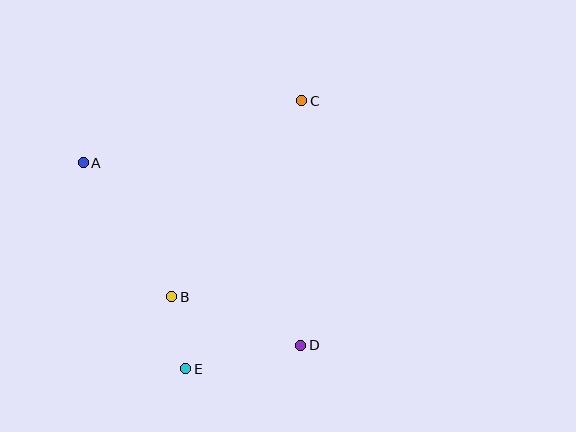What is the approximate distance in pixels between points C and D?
The distance between C and D is approximately 244 pixels.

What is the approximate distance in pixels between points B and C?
The distance between B and C is approximately 235 pixels.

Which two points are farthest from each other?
Points C and E are farthest from each other.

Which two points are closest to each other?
Points B and E are closest to each other.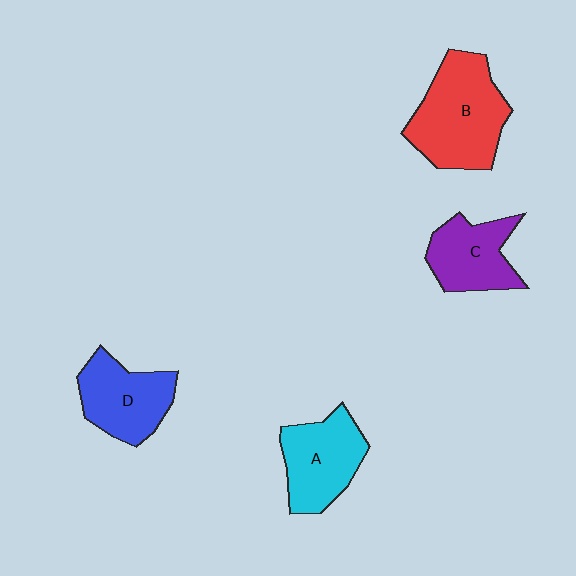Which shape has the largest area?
Shape B (red).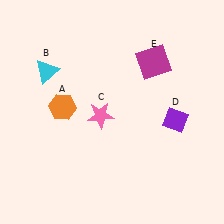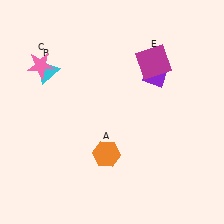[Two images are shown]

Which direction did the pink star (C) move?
The pink star (C) moved left.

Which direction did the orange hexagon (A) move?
The orange hexagon (A) moved down.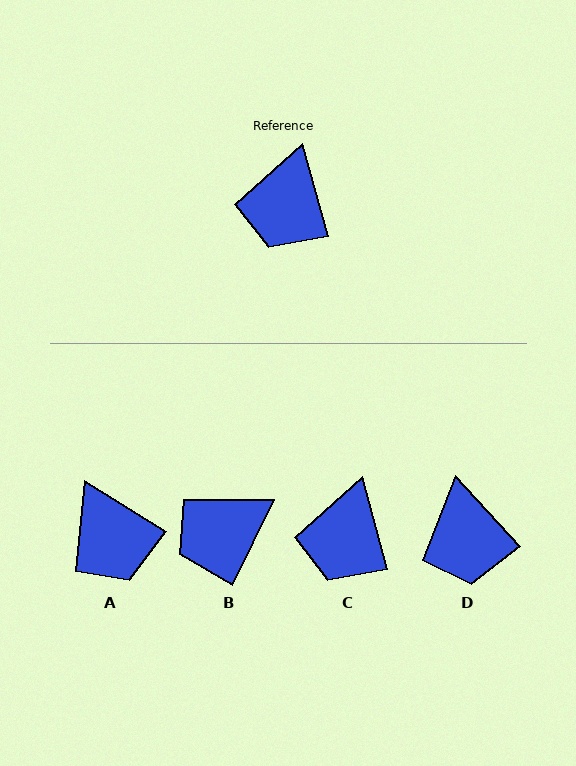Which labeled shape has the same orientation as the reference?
C.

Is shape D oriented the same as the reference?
No, it is off by about 27 degrees.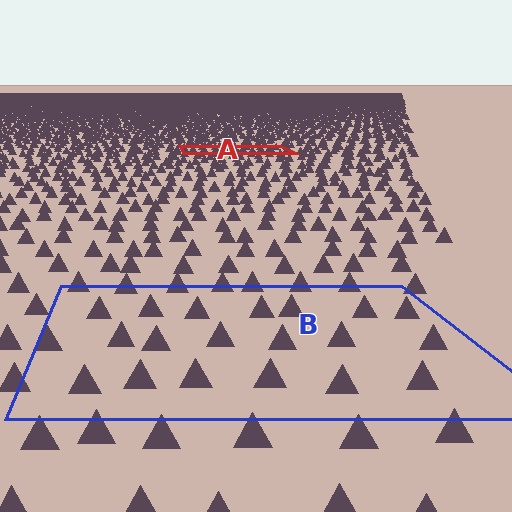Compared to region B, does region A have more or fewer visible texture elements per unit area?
Region A has more texture elements per unit area — they are packed more densely because it is farther away.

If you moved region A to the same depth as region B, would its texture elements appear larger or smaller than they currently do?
They would appear larger. At a closer depth, the same texture elements are projected at a bigger on-screen size.